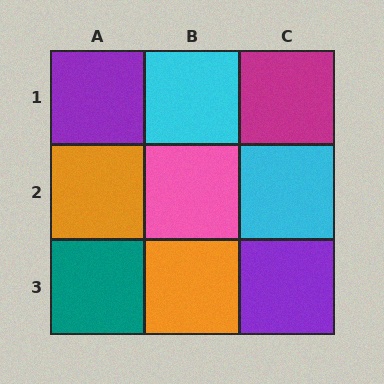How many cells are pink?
1 cell is pink.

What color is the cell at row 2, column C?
Cyan.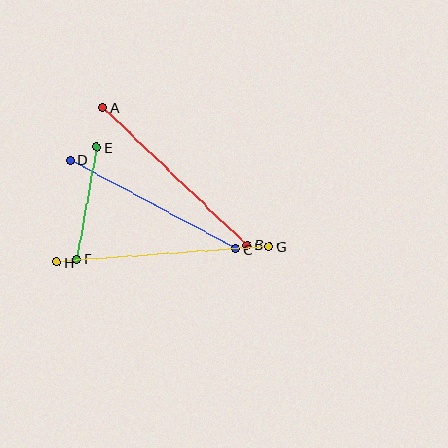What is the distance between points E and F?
The distance is approximately 114 pixels.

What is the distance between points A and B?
The distance is approximately 199 pixels.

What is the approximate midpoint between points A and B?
The midpoint is at approximately (175, 176) pixels.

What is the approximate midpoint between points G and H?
The midpoint is at approximately (163, 254) pixels.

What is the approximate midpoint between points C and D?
The midpoint is at approximately (153, 205) pixels.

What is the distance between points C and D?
The distance is approximately 189 pixels.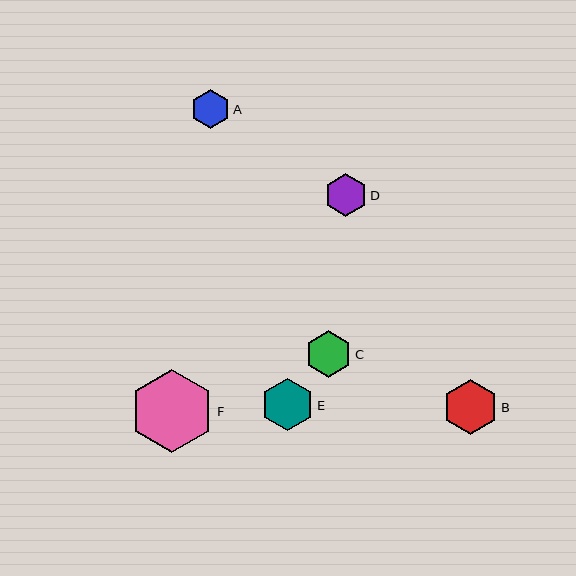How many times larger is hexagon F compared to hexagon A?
Hexagon F is approximately 2.1 times the size of hexagon A.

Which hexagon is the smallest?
Hexagon A is the smallest with a size of approximately 39 pixels.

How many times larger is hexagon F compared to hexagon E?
Hexagon F is approximately 1.6 times the size of hexagon E.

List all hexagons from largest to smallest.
From largest to smallest: F, B, E, C, D, A.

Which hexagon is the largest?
Hexagon F is the largest with a size of approximately 83 pixels.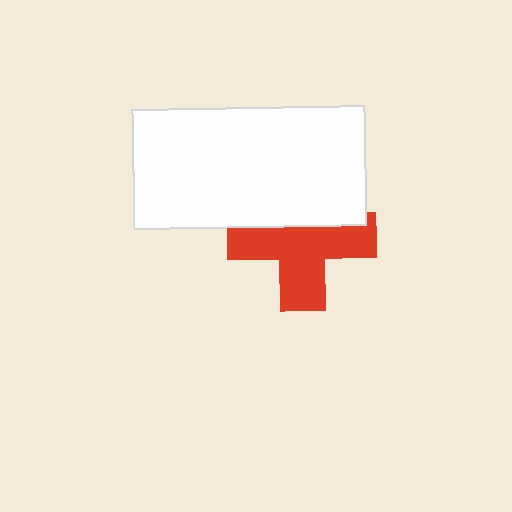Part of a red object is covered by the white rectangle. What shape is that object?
It is a cross.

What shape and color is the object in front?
The object in front is a white rectangle.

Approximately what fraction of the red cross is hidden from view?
Roughly 37% of the red cross is hidden behind the white rectangle.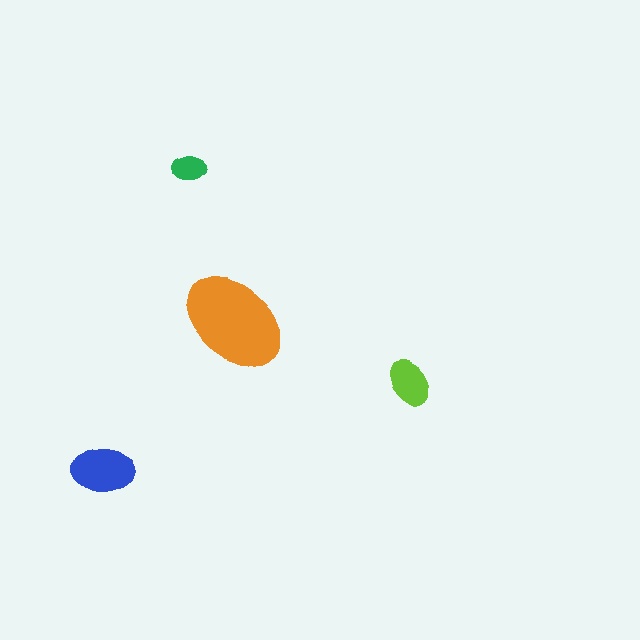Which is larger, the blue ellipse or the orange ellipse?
The orange one.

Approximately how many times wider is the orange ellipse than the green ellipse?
About 3 times wider.